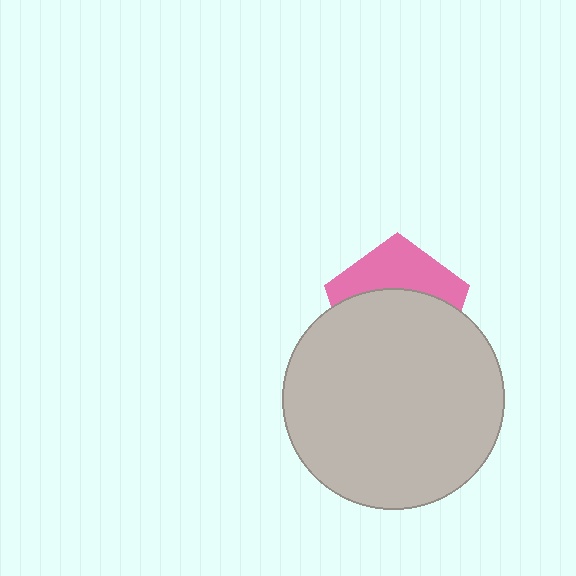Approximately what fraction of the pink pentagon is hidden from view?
Roughly 62% of the pink pentagon is hidden behind the light gray circle.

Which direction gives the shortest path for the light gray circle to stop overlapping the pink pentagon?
Moving down gives the shortest separation.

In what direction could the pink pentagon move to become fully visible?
The pink pentagon could move up. That would shift it out from behind the light gray circle entirely.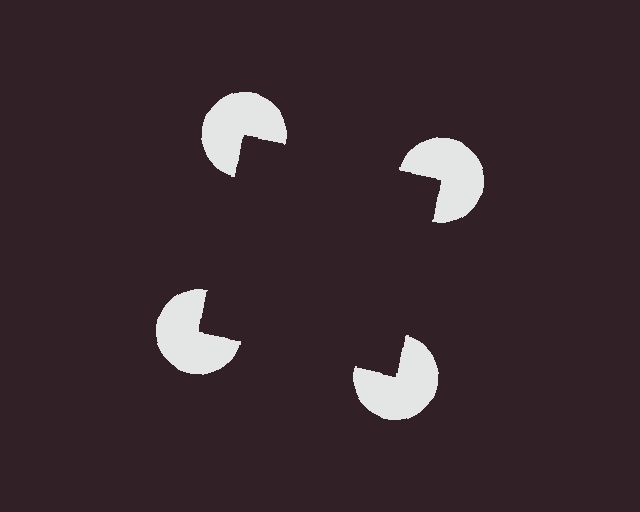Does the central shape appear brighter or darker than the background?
It typically appears slightly darker than the background, even though no actual brightness change is drawn.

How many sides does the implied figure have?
4 sides.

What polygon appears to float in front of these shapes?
An illusory square — its edges are inferred from the aligned wedge cuts in the pac-man discs, not physically drawn.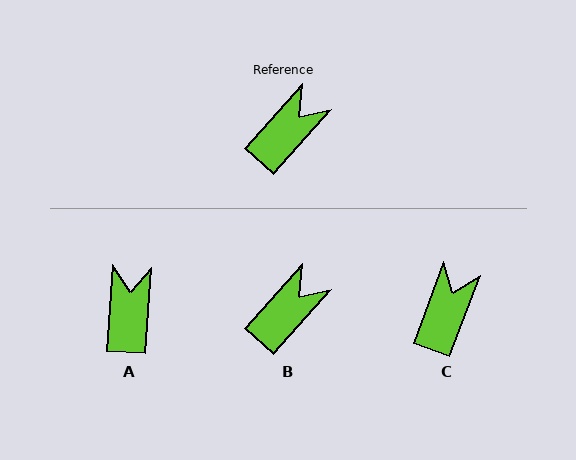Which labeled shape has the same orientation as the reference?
B.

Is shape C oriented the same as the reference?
No, it is off by about 21 degrees.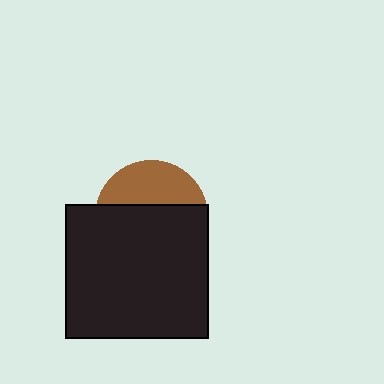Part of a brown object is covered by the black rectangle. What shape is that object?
It is a circle.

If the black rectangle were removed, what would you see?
You would see the complete brown circle.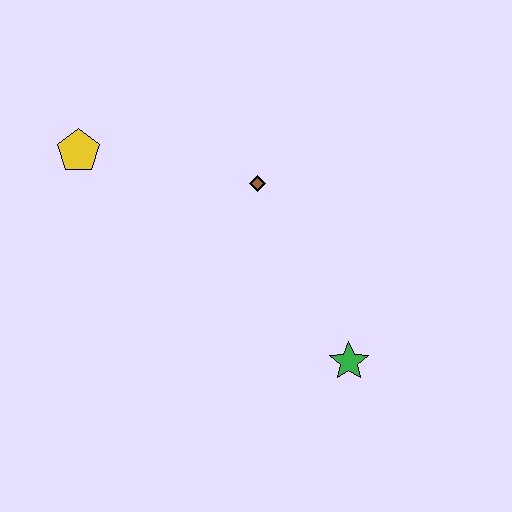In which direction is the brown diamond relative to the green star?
The brown diamond is above the green star.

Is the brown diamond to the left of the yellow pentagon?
No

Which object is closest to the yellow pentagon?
The brown diamond is closest to the yellow pentagon.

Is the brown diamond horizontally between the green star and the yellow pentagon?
Yes